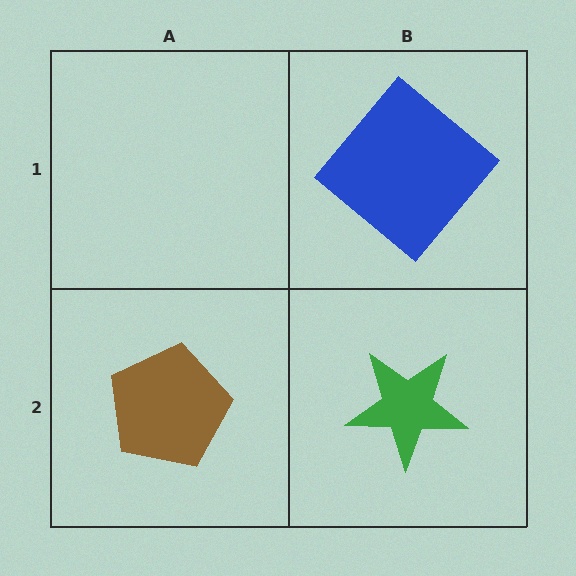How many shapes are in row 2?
2 shapes.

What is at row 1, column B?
A blue diamond.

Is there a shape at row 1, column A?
No, that cell is empty.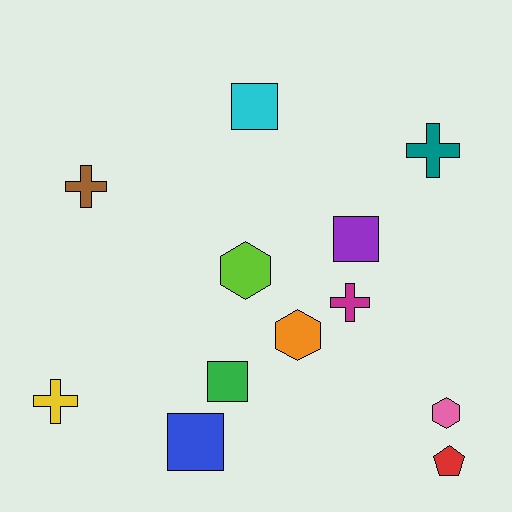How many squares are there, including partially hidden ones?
There are 4 squares.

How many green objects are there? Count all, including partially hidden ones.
There is 1 green object.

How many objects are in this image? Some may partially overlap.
There are 12 objects.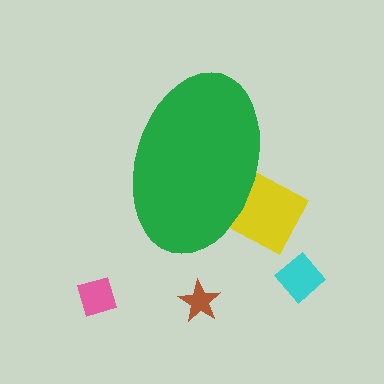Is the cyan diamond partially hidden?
No, the cyan diamond is fully visible.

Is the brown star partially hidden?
No, the brown star is fully visible.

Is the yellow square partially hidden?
Yes, the yellow square is partially hidden behind the green ellipse.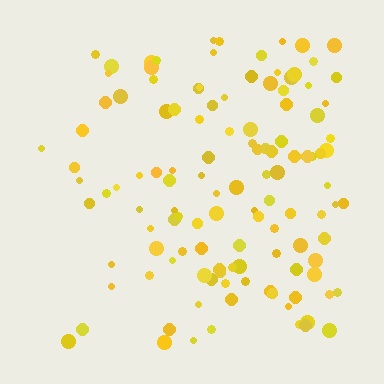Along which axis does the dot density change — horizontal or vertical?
Horizontal.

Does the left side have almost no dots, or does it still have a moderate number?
Still a moderate number, just noticeably fewer than the right.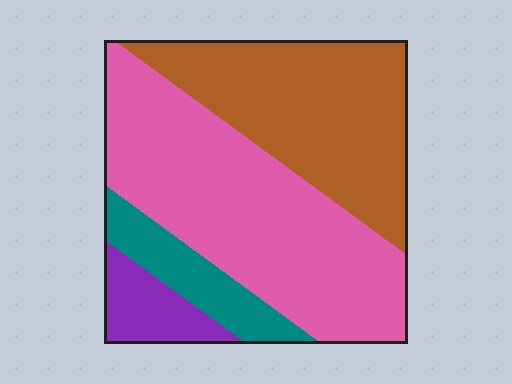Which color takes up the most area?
Pink, at roughly 45%.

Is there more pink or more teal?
Pink.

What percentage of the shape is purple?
Purple covers roughly 10% of the shape.